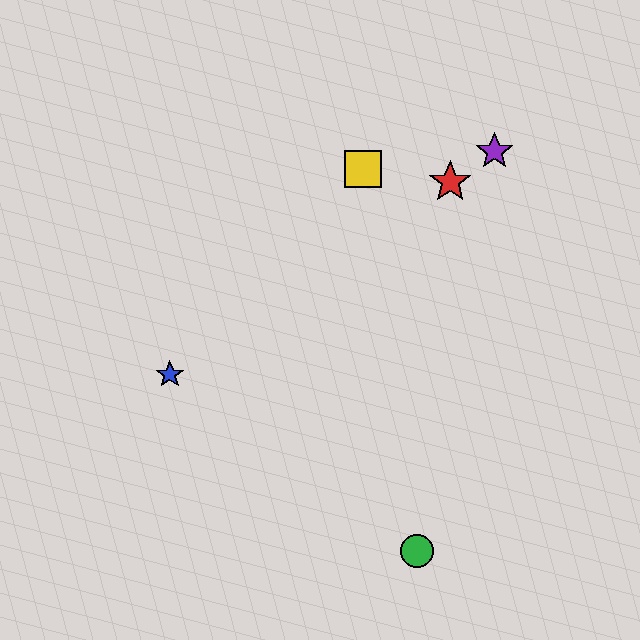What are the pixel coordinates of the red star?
The red star is at (450, 182).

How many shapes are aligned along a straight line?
3 shapes (the red star, the blue star, the purple star) are aligned along a straight line.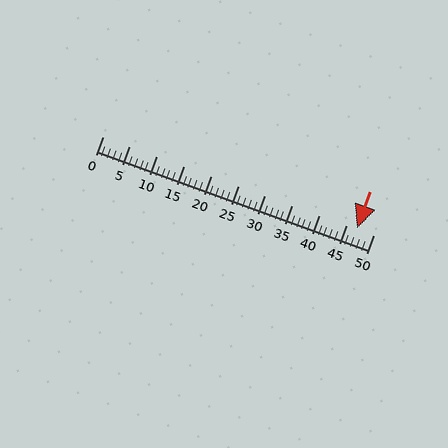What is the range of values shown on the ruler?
The ruler shows values from 0 to 50.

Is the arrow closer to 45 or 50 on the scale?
The arrow is closer to 45.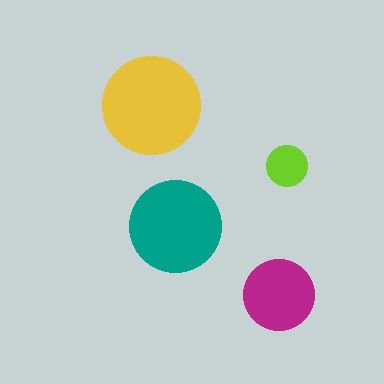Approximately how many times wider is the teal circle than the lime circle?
About 2 times wider.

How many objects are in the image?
There are 4 objects in the image.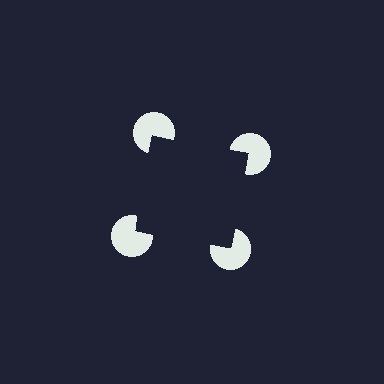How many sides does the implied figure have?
4 sides.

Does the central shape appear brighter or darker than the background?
It typically appears slightly darker than the background, even though no actual brightness change is drawn.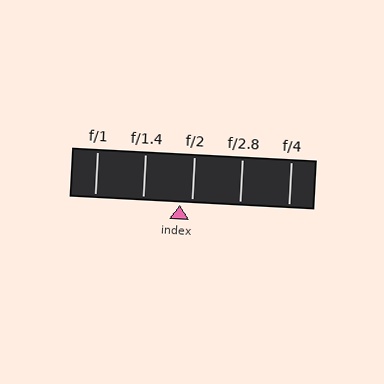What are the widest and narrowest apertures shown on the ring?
The widest aperture shown is f/1 and the narrowest is f/4.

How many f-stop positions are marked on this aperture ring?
There are 5 f-stop positions marked.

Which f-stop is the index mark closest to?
The index mark is closest to f/2.